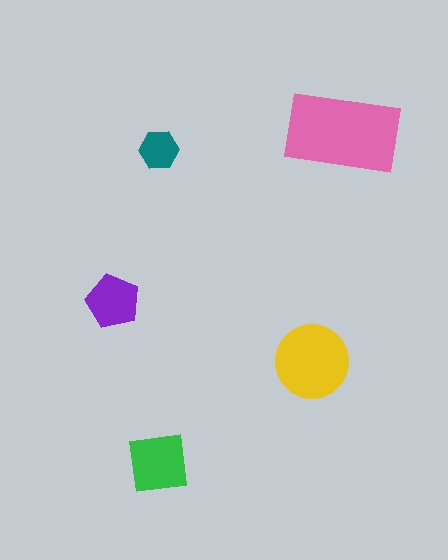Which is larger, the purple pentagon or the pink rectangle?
The pink rectangle.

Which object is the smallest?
The teal hexagon.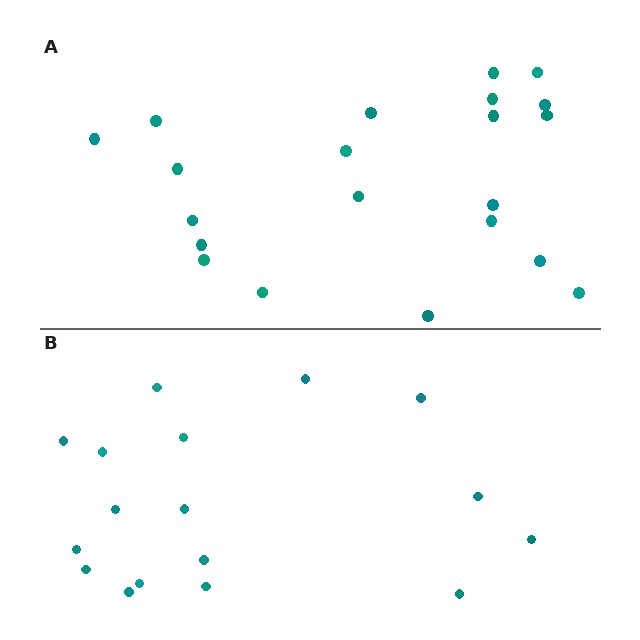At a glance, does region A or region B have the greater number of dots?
Region A (the top region) has more dots.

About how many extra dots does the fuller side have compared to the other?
Region A has about 4 more dots than region B.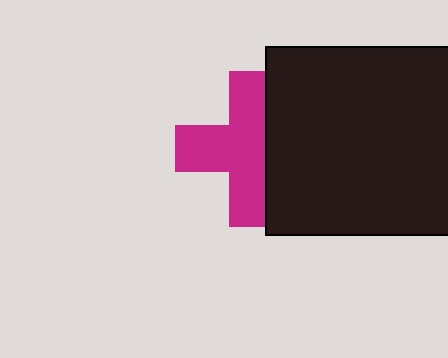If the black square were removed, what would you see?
You would see the complete magenta cross.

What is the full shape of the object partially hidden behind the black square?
The partially hidden object is a magenta cross.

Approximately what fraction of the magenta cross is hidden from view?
Roughly 35% of the magenta cross is hidden behind the black square.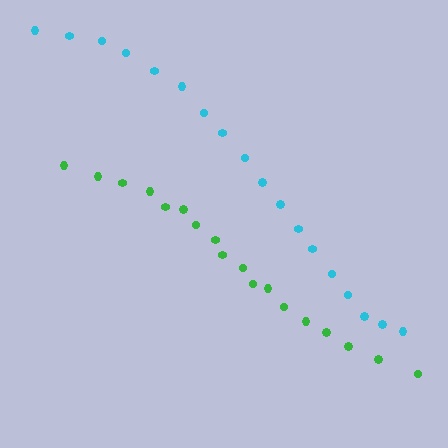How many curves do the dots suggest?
There are 2 distinct paths.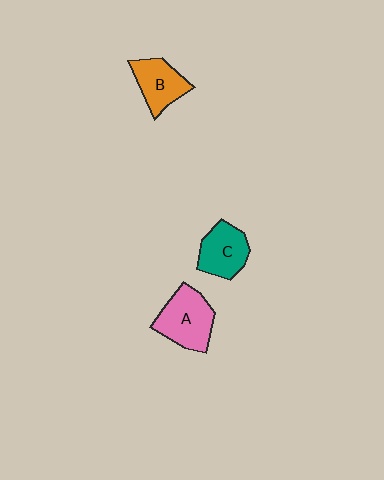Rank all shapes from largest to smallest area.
From largest to smallest: A (pink), C (teal), B (orange).